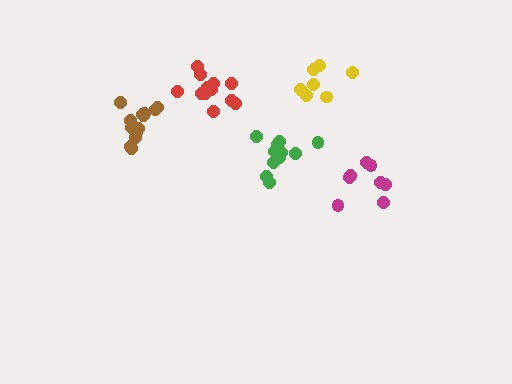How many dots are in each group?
Group 1: 7 dots, Group 2: 11 dots, Group 3: 13 dots, Group 4: 12 dots, Group 5: 8 dots (51 total).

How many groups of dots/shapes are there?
There are 5 groups.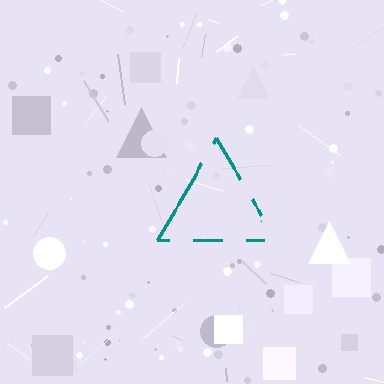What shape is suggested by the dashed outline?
The dashed outline suggests a triangle.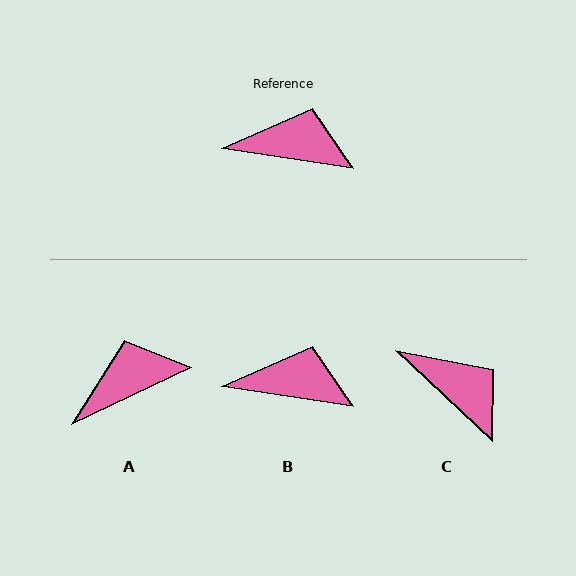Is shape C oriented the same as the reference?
No, it is off by about 35 degrees.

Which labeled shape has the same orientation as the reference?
B.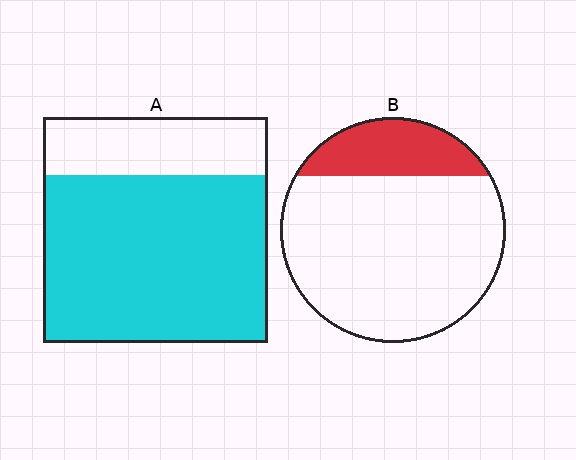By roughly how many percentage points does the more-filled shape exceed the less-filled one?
By roughly 55 percentage points (A over B).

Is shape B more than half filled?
No.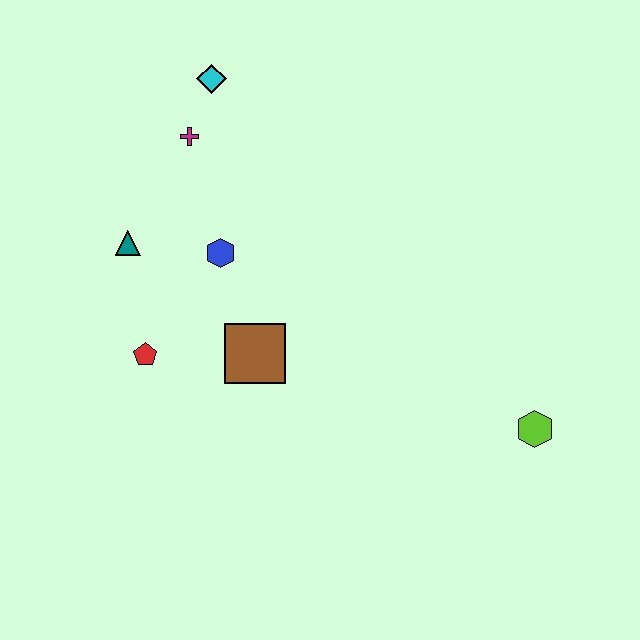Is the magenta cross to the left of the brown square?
Yes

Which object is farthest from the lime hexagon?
The cyan diamond is farthest from the lime hexagon.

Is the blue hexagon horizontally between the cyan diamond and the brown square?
Yes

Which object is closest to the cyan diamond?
The magenta cross is closest to the cyan diamond.